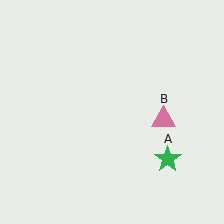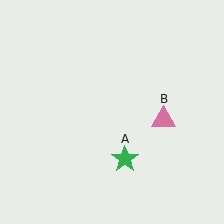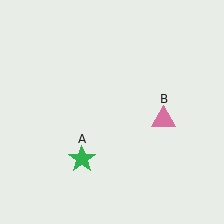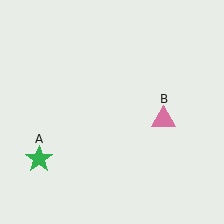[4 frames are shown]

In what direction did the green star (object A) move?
The green star (object A) moved left.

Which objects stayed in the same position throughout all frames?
Pink triangle (object B) remained stationary.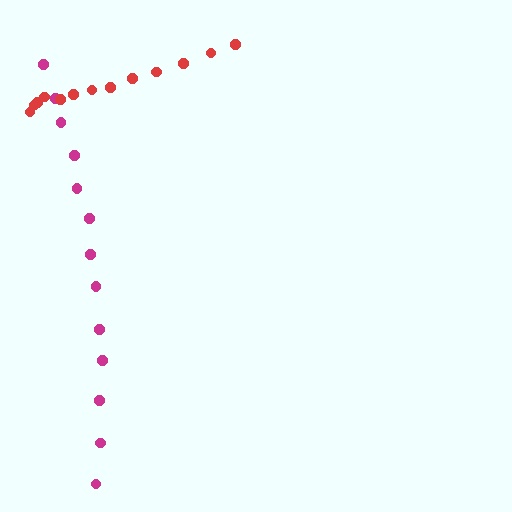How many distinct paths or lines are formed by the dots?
There are 2 distinct paths.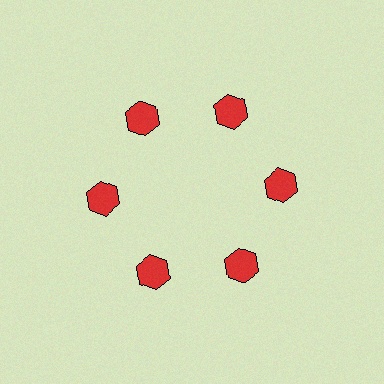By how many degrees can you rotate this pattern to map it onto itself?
The pattern maps onto itself every 60 degrees of rotation.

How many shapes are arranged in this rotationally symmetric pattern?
There are 6 shapes, arranged in 6 groups of 1.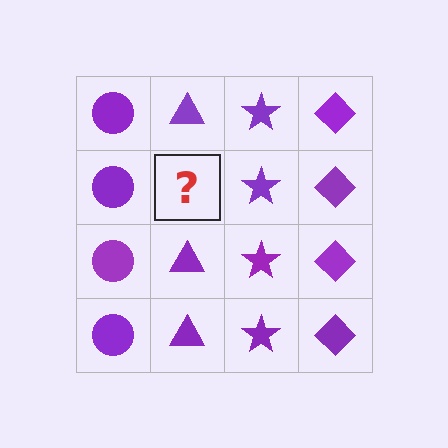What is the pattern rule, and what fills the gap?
The rule is that each column has a consistent shape. The gap should be filled with a purple triangle.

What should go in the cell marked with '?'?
The missing cell should contain a purple triangle.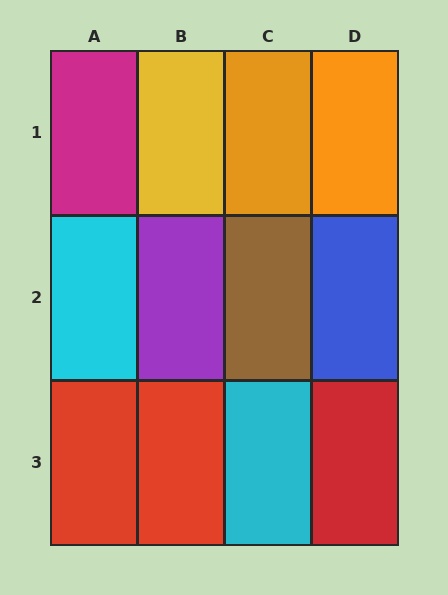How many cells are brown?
1 cell is brown.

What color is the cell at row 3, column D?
Red.